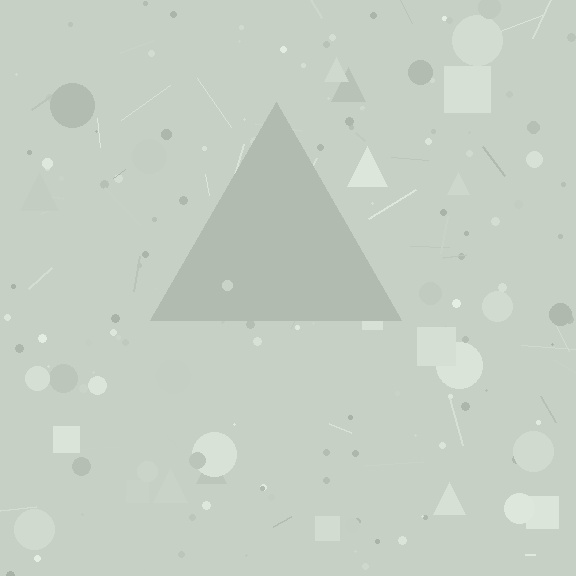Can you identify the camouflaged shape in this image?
The camouflaged shape is a triangle.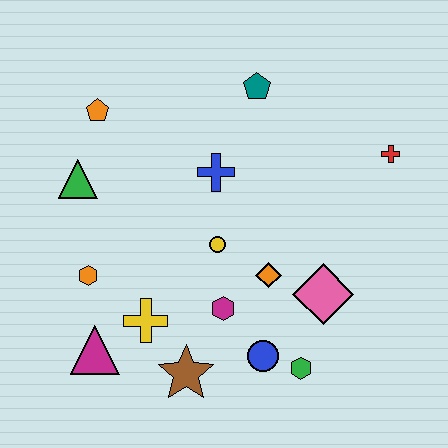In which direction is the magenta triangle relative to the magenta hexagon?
The magenta triangle is to the left of the magenta hexagon.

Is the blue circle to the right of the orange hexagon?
Yes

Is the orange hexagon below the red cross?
Yes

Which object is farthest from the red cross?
The magenta triangle is farthest from the red cross.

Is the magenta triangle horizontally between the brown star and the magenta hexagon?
No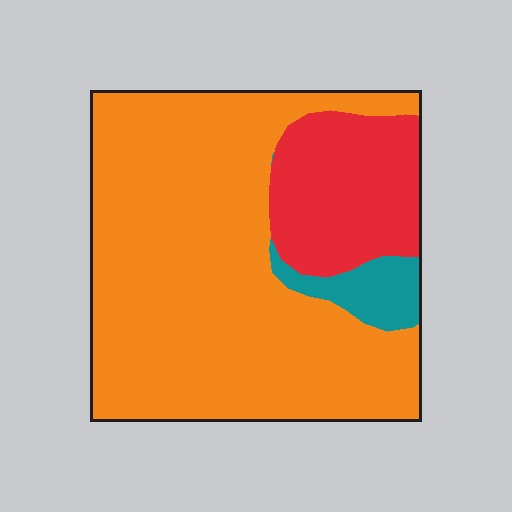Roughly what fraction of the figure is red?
Red takes up between a sixth and a third of the figure.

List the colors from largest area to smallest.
From largest to smallest: orange, red, teal.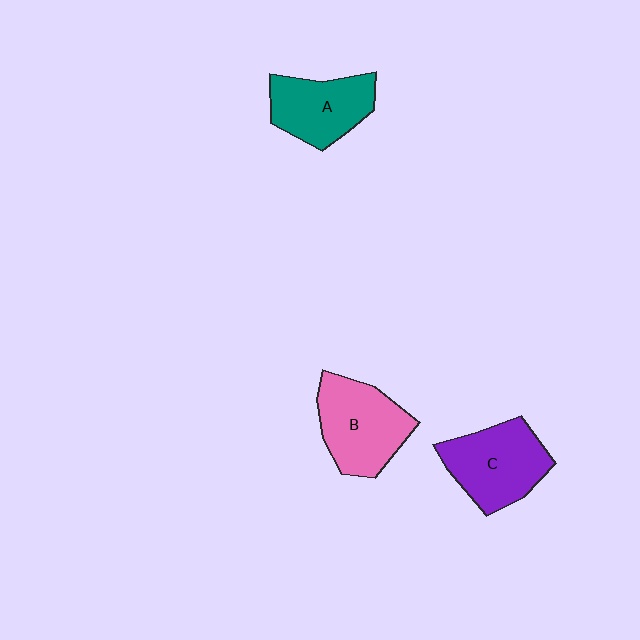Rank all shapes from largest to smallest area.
From largest to smallest: B (pink), C (purple), A (teal).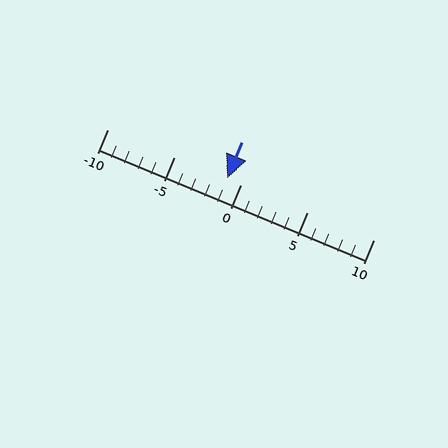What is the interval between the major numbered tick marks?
The major tick marks are spaced 5 units apart.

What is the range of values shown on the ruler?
The ruler shows values from -10 to 10.